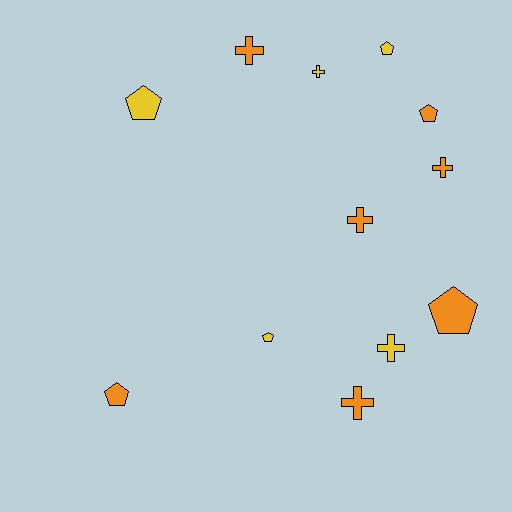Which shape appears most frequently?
Cross, with 6 objects.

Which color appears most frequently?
Orange, with 7 objects.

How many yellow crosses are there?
There are 2 yellow crosses.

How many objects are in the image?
There are 12 objects.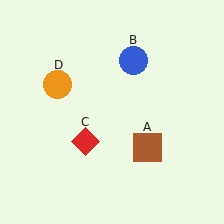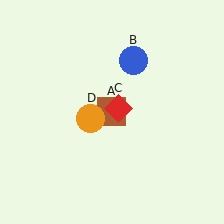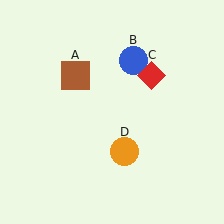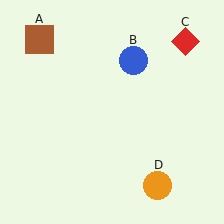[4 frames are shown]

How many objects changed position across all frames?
3 objects changed position: brown square (object A), red diamond (object C), orange circle (object D).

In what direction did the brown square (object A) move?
The brown square (object A) moved up and to the left.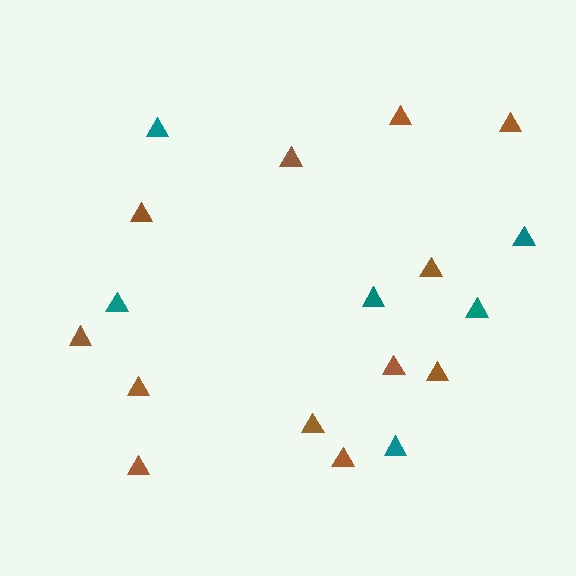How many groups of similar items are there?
There are 2 groups: one group of brown triangles (12) and one group of teal triangles (6).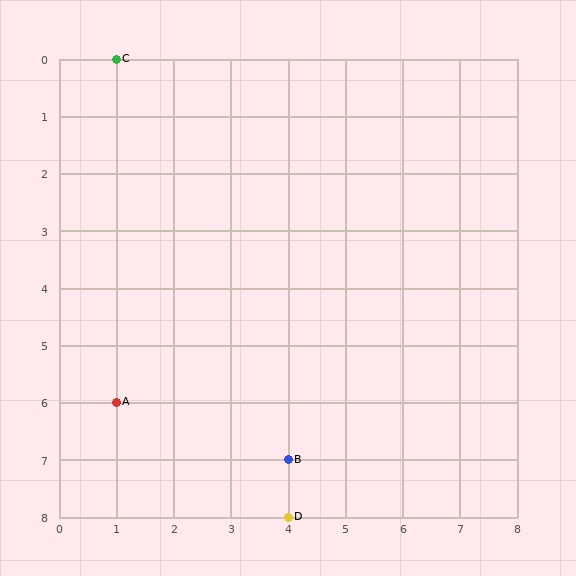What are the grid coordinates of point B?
Point B is at grid coordinates (4, 7).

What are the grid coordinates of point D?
Point D is at grid coordinates (4, 8).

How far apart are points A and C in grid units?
Points A and C are 6 rows apart.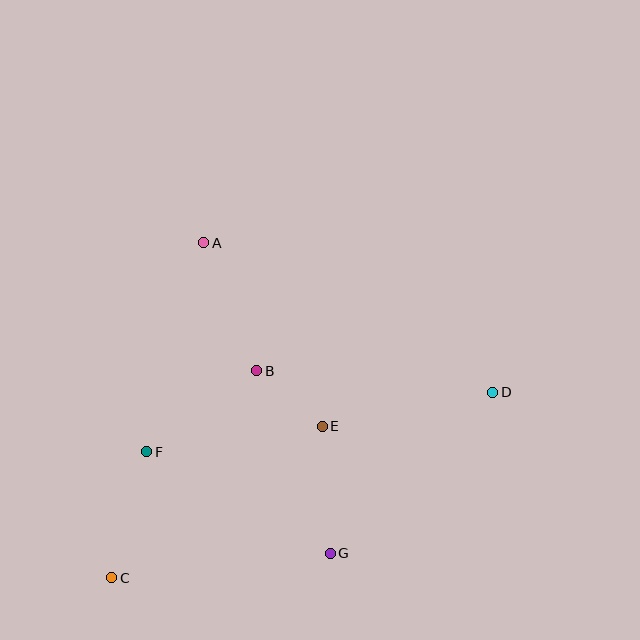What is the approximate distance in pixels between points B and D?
The distance between B and D is approximately 237 pixels.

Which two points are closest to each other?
Points B and E are closest to each other.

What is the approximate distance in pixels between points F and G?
The distance between F and G is approximately 210 pixels.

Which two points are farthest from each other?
Points C and D are farthest from each other.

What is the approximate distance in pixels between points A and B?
The distance between A and B is approximately 139 pixels.